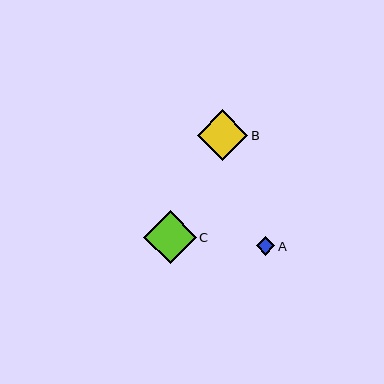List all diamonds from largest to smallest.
From largest to smallest: C, B, A.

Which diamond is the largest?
Diamond C is the largest with a size of approximately 53 pixels.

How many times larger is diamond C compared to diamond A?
Diamond C is approximately 2.8 times the size of diamond A.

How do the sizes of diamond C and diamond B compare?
Diamond C and diamond B are approximately the same size.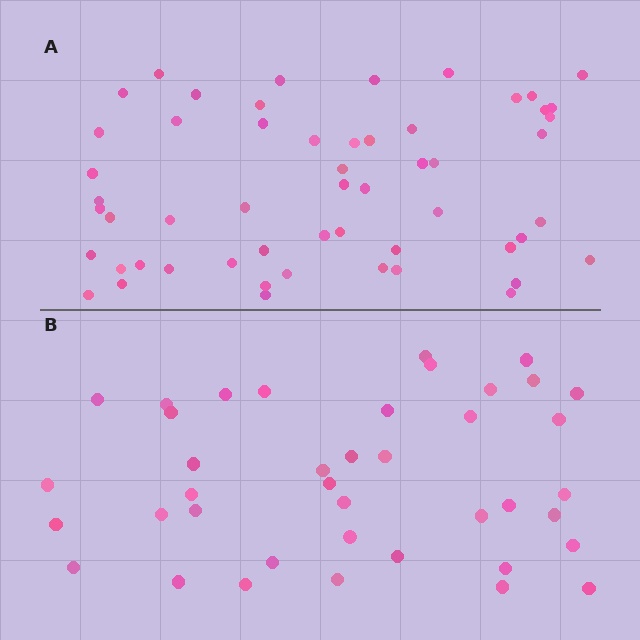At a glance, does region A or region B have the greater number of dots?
Region A (the top region) has more dots.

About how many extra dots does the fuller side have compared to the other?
Region A has approximately 15 more dots than region B.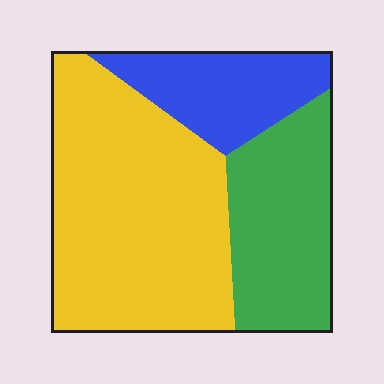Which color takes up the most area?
Yellow, at roughly 55%.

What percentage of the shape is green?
Green covers about 30% of the shape.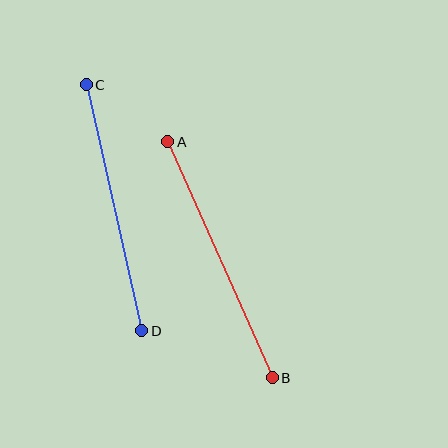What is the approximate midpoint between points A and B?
The midpoint is at approximately (220, 260) pixels.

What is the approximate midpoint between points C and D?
The midpoint is at approximately (114, 208) pixels.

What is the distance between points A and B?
The distance is approximately 258 pixels.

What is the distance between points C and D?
The distance is approximately 252 pixels.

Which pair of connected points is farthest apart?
Points A and B are farthest apart.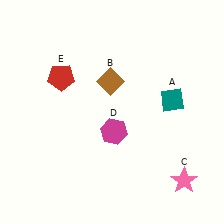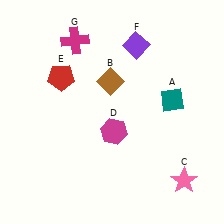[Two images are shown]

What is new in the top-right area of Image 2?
A purple diamond (F) was added in the top-right area of Image 2.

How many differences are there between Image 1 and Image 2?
There are 2 differences between the two images.